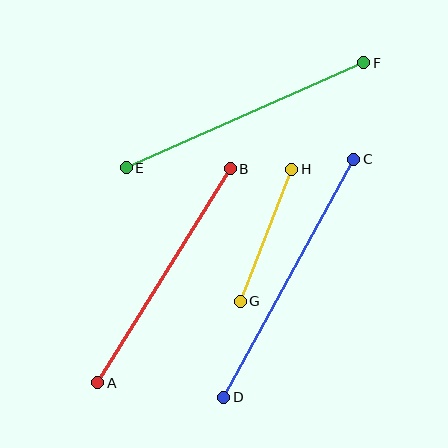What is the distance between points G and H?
The distance is approximately 141 pixels.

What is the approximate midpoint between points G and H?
The midpoint is at approximately (266, 235) pixels.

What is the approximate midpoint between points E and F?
The midpoint is at approximately (245, 115) pixels.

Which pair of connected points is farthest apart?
Points C and D are farthest apart.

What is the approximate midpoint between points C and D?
The midpoint is at approximately (289, 278) pixels.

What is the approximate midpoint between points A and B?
The midpoint is at approximately (164, 276) pixels.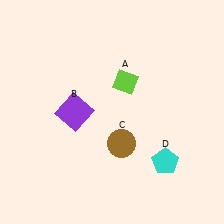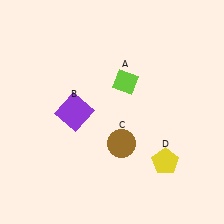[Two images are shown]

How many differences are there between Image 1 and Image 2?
There is 1 difference between the two images.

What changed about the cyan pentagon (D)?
In Image 1, D is cyan. In Image 2, it changed to yellow.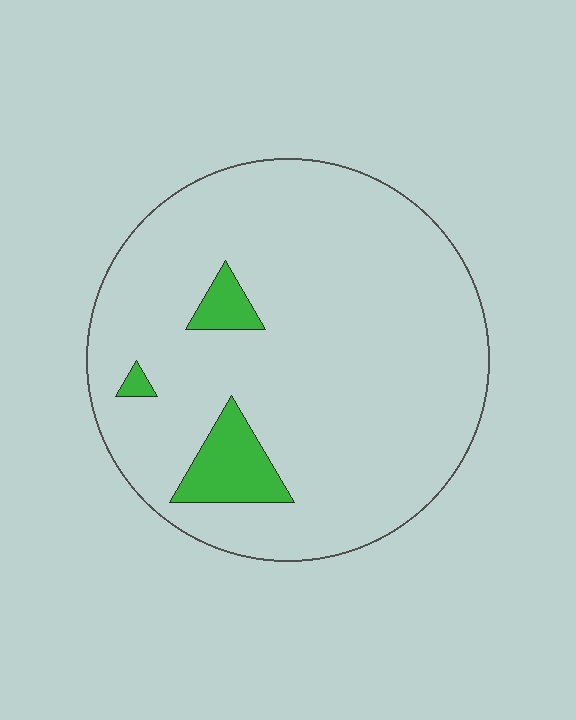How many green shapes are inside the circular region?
3.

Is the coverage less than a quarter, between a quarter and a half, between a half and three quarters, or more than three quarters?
Less than a quarter.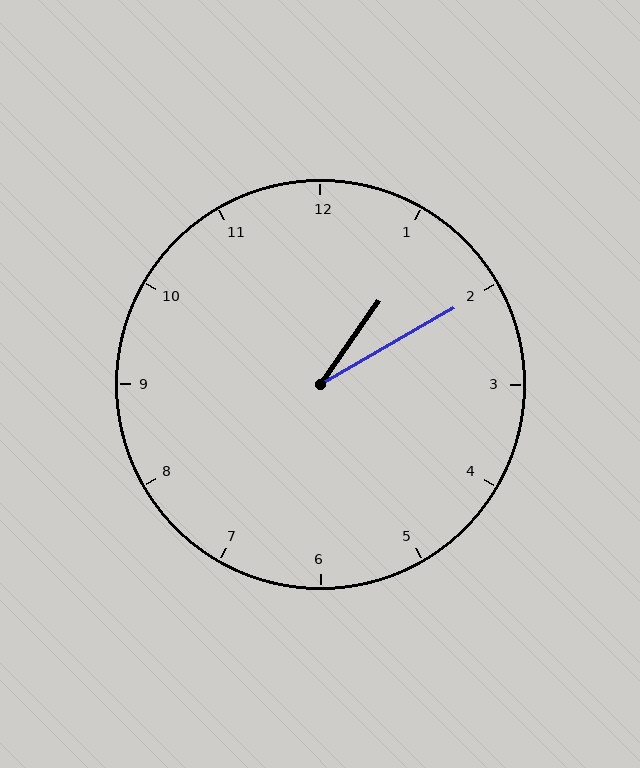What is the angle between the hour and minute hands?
Approximately 25 degrees.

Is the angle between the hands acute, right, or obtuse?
It is acute.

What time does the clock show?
1:10.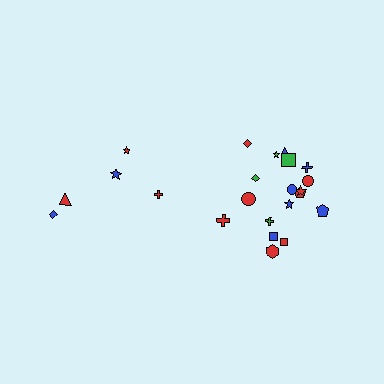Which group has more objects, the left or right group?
The right group.